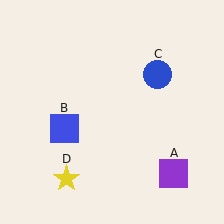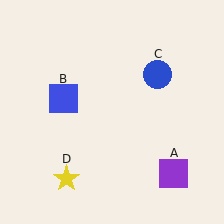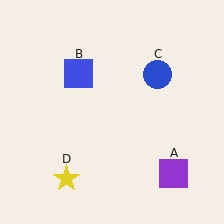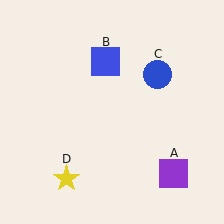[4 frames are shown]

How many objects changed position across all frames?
1 object changed position: blue square (object B).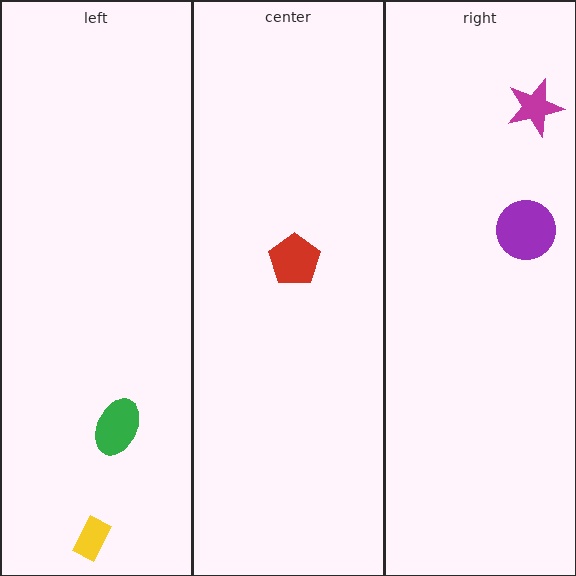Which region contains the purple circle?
The right region.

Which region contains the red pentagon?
The center region.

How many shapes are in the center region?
1.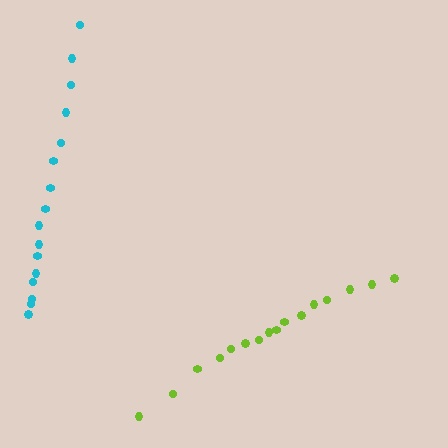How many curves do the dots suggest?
There are 2 distinct paths.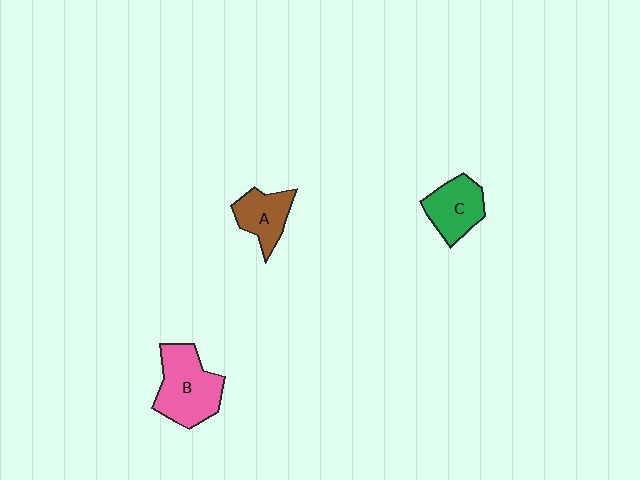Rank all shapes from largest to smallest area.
From largest to smallest: B (pink), C (green), A (brown).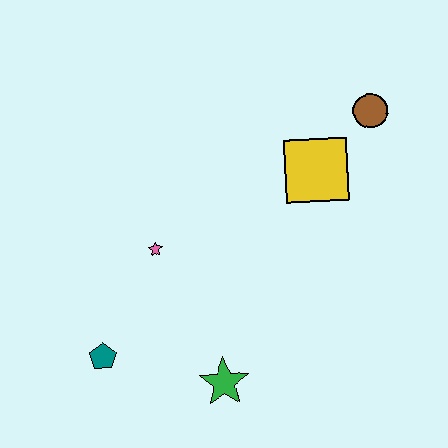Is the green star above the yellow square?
No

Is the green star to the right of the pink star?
Yes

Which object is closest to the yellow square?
The brown circle is closest to the yellow square.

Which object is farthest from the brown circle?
The teal pentagon is farthest from the brown circle.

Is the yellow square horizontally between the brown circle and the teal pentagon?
Yes